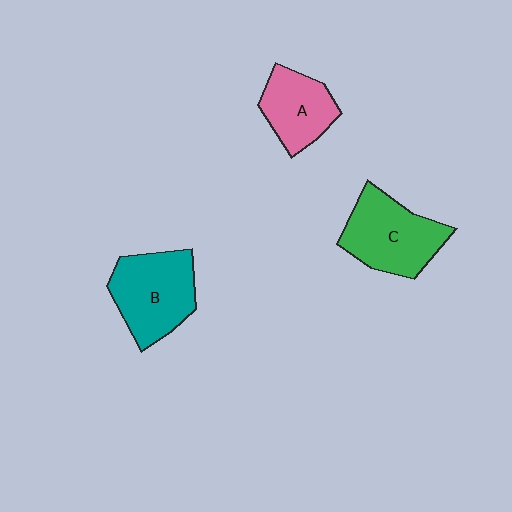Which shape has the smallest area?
Shape A (pink).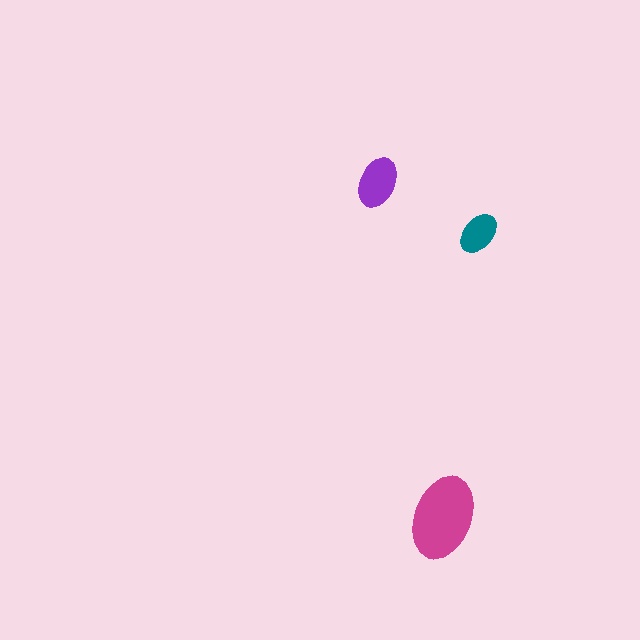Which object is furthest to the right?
The teal ellipse is rightmost.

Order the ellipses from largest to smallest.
the magenta one, the purple one, the teal one.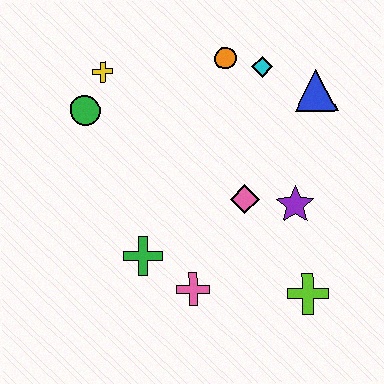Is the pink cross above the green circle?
No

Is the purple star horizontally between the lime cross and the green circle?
Yes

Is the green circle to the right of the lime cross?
No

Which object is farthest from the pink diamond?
The yellow cross is farthest from the pink diamond.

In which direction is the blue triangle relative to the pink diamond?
The blue triangle is above the pink diamond.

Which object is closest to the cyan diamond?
The orange circle is closest to the cyan diamond.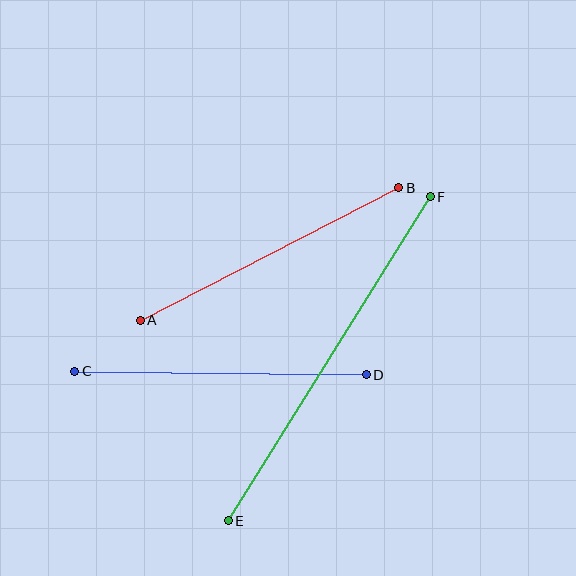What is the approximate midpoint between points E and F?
The midpoint is at approximately (329, 359) pixels.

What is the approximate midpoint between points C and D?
The midpoint is at approximately (220, 373) pixels.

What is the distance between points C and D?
The distance is approximately 292 pixels.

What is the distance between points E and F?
The distance is approximately 382 pixels.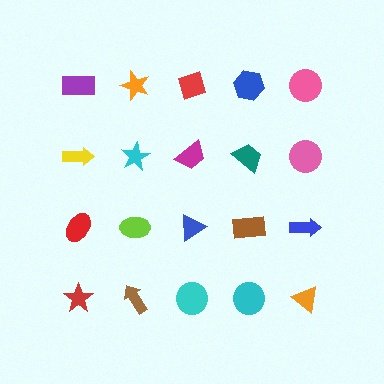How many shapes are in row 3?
5 shapes.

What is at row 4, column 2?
A brown arrow.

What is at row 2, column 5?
A pink circle.